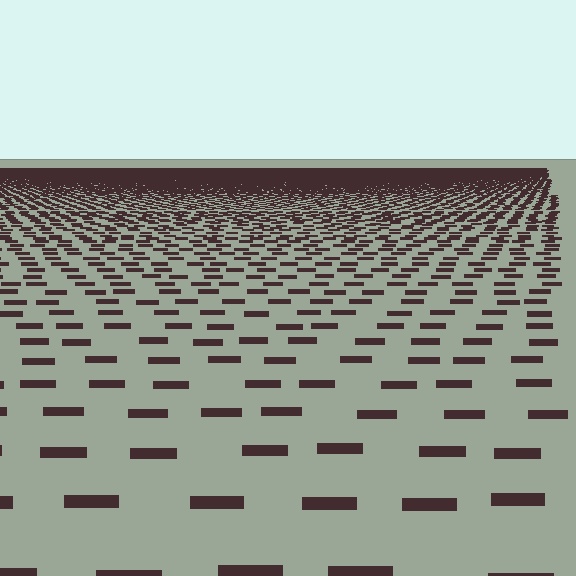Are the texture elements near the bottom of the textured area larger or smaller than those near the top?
Larger. Near the bottom, elements are closer to the viewer and appear at a bigger on-screen size.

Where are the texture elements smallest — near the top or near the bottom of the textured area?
Near the top.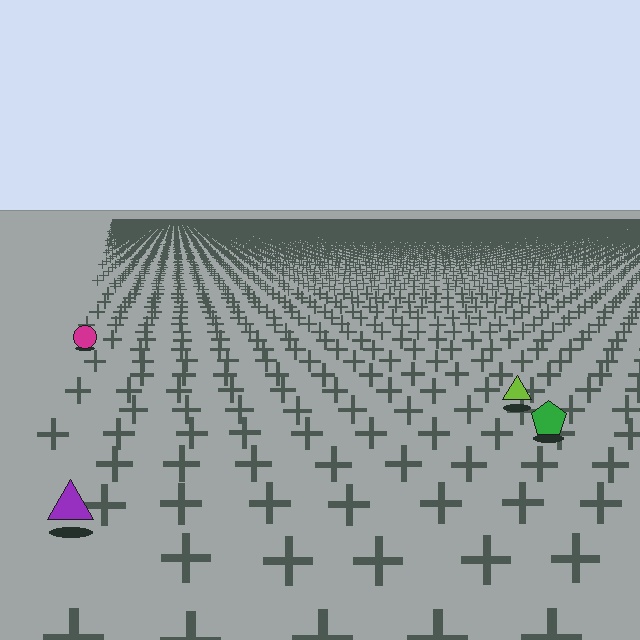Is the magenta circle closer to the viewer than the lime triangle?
No. The lime triangle is closer — you can tell from the texture gradient: the ground texture is coarser near it.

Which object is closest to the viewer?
The purple triangle is closest. The texture marks near it are larger and more spread out.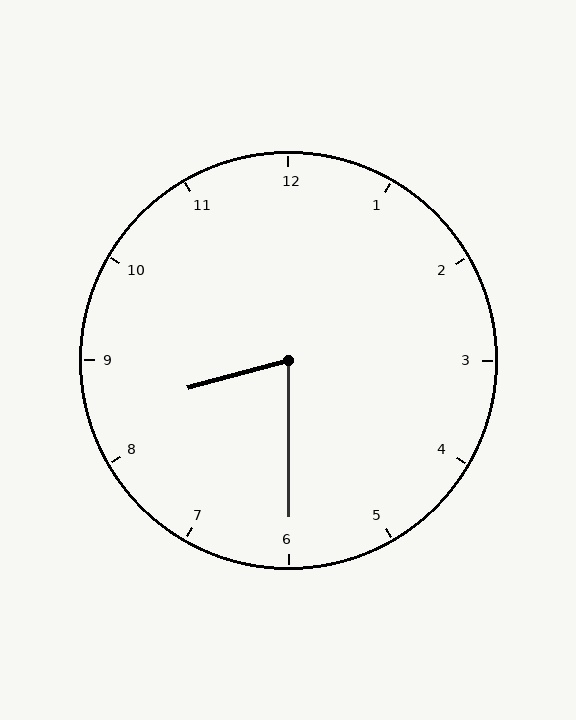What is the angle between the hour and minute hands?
Approximately 75 degrees.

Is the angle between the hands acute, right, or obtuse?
It is acute.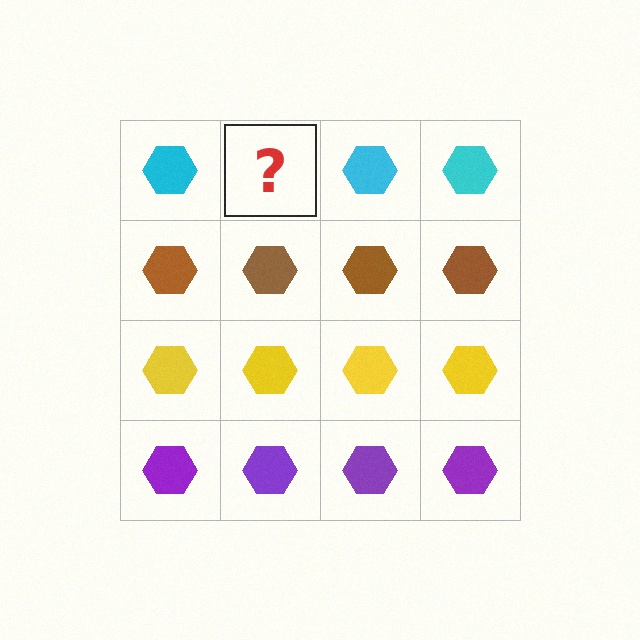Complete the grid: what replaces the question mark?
The question mark should be replaced with a cyan hexagon.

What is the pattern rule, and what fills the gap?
The rule is that each row has a consistent color. The gap should be filled with a cyan hexagon.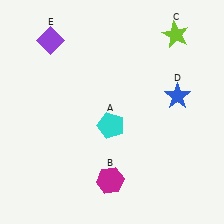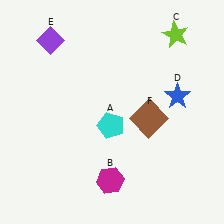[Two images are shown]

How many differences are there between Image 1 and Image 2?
There is 1 difference between the two images.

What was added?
A brown square (F) was added in Image 2.